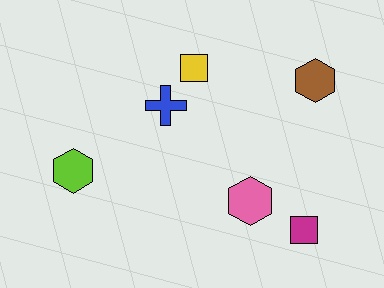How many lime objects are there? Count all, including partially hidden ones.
There is 1 lime object.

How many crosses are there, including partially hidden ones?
There is 1 cross.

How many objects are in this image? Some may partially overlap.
There are 6 objects.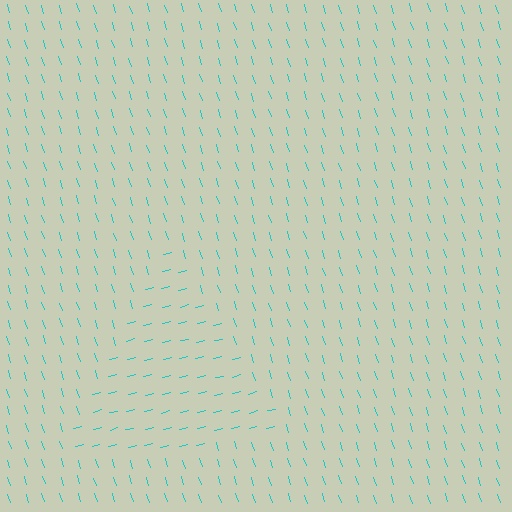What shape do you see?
I see a triangle.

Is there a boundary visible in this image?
Yes, there is a texture boundary formed by a change in line orientation.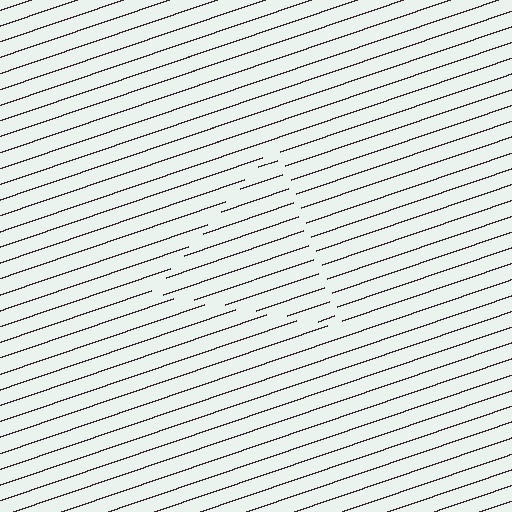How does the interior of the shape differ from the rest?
The interior of the shape contains the same grating, shifted by half a period — the contour is defined by the phase discontinuity where line-ends from the inner and outer gratings abut.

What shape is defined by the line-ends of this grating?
An illusory triangle. The interior of the shape contains the same grating, shifted by half a period — the contour is defined by the phase discontinuity where line-ends from the inner and outer gratings abut.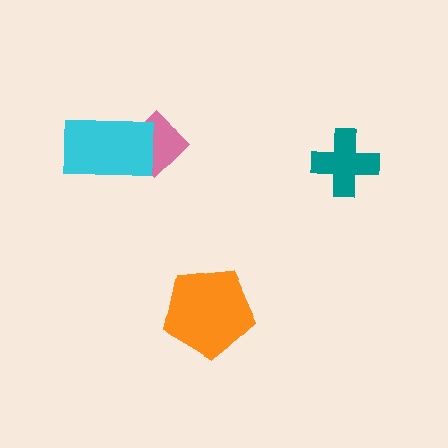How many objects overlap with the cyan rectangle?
1 object overlaps with the cyan rectangle.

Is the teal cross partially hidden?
No, no other shape covers it.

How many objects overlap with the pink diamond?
1 object overlaps with the pink diamond.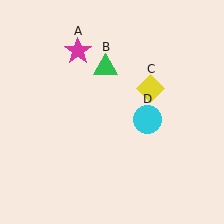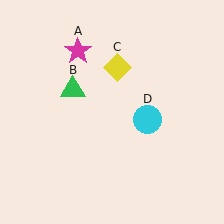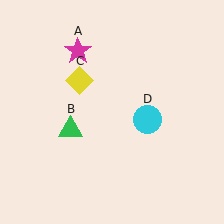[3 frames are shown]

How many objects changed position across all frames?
2 objects changed position: green triangle (object B), yellow diamond (object C).